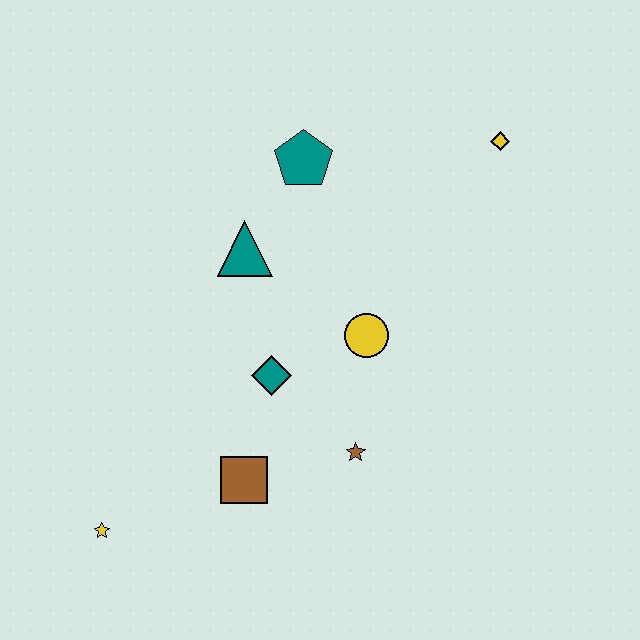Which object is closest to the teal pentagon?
The teal triangle is closest to the teal pentagon.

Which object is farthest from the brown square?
The yellow diamond is farthest from the brown square.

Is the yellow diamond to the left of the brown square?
No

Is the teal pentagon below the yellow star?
No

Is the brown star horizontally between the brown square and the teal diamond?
No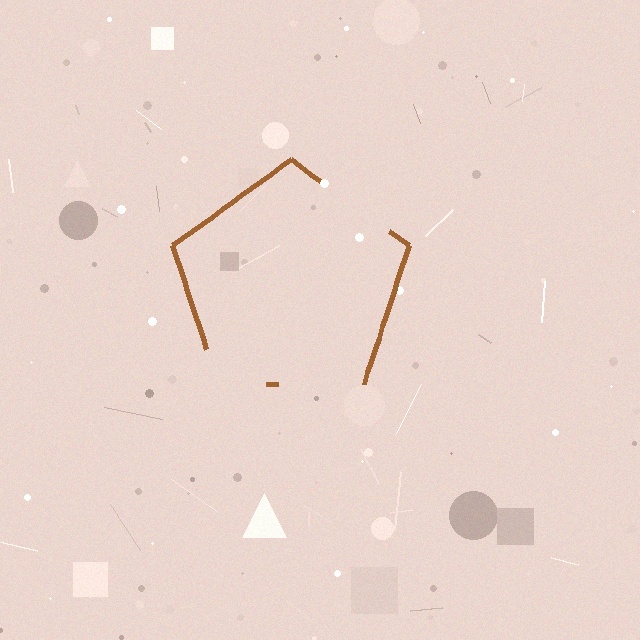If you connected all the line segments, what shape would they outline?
They would outline a pentagon.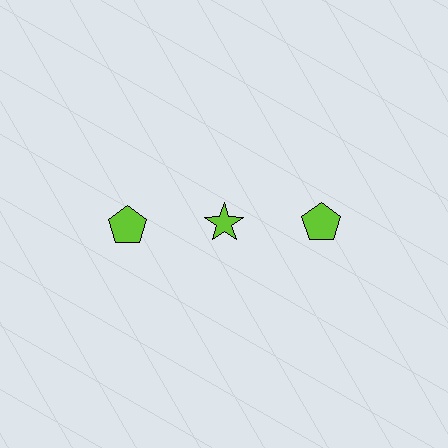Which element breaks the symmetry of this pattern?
The lime star in the top row, second from left column breaks the symmetry. All other shapes are lime pentagons.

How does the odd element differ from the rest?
It has a different shape: star instead of pentagon.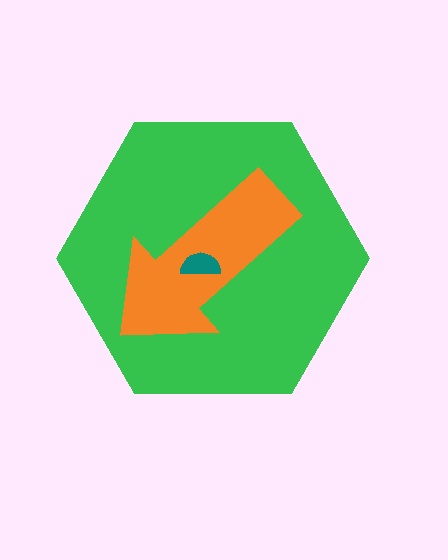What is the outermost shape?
The green hexagon.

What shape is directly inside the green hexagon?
The orange arrow.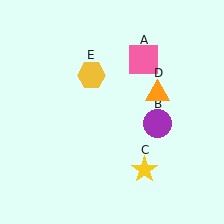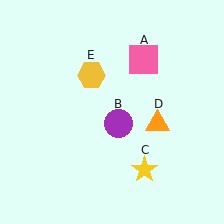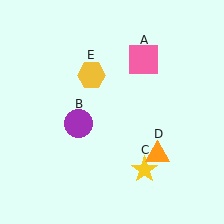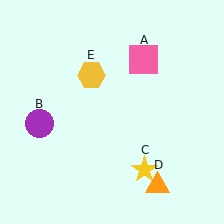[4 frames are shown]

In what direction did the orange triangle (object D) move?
The orange triangle (object D) moved down.